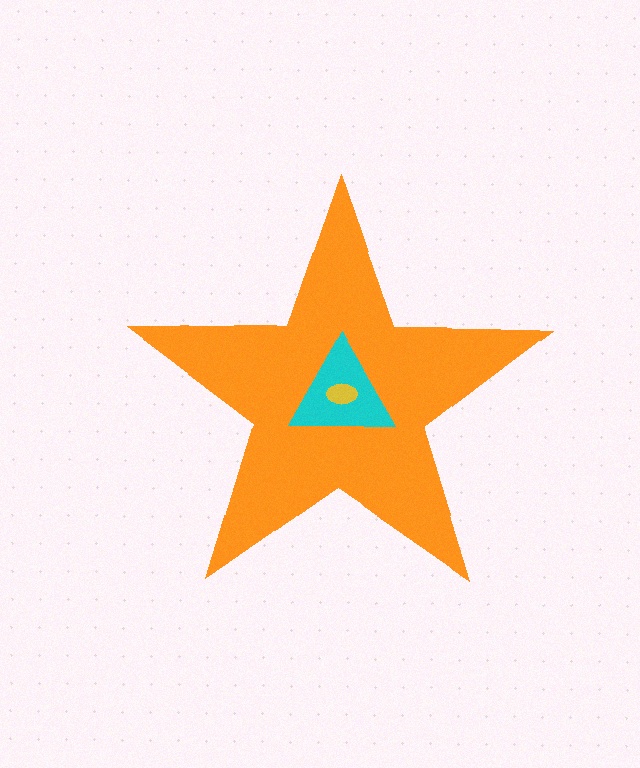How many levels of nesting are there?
3.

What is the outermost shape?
The orange star.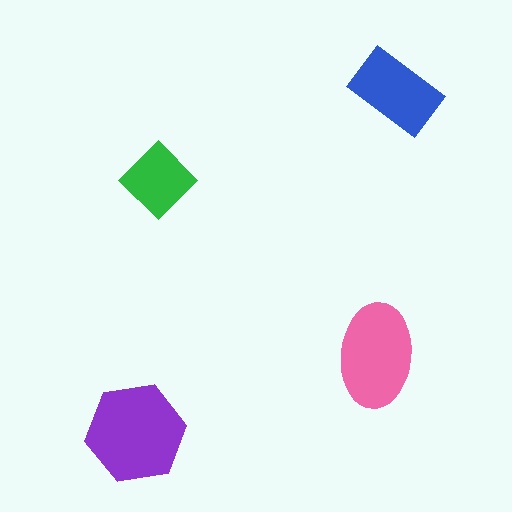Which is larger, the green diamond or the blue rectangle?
The blue rectangle.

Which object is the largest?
The purple hexagon.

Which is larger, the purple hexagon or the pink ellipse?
The purple hexagon.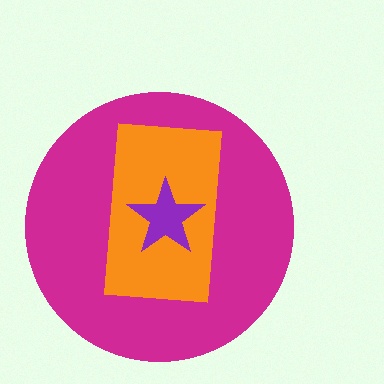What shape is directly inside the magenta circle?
The orange rectangle.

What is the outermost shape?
The magenta circle.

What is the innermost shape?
The purple star.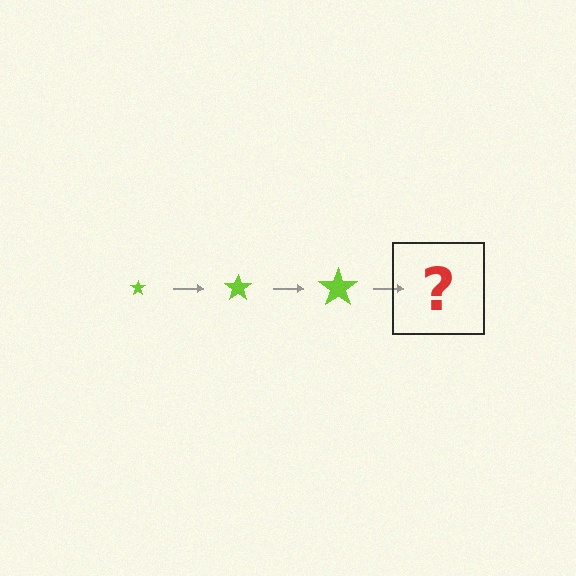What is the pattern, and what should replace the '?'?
The pattern is that the star gets progressively larger each step. The '?' should be a lime star, larger than the previous one.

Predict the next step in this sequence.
The next step is a lime star, larger than the previous one.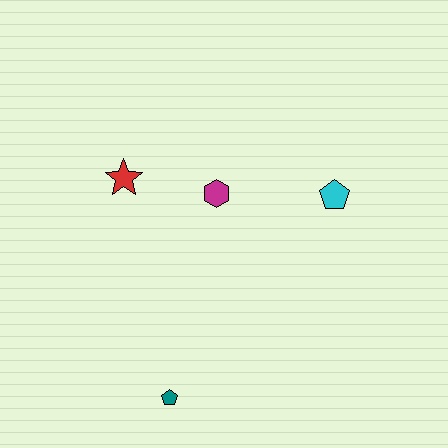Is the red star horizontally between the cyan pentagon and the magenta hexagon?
No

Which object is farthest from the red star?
The teal pentagon is farthest from the red star.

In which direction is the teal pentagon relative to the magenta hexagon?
The teal pentagon is below the magenta hexagon.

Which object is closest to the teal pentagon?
The magenta hexagon is closest to the teal pentagon.